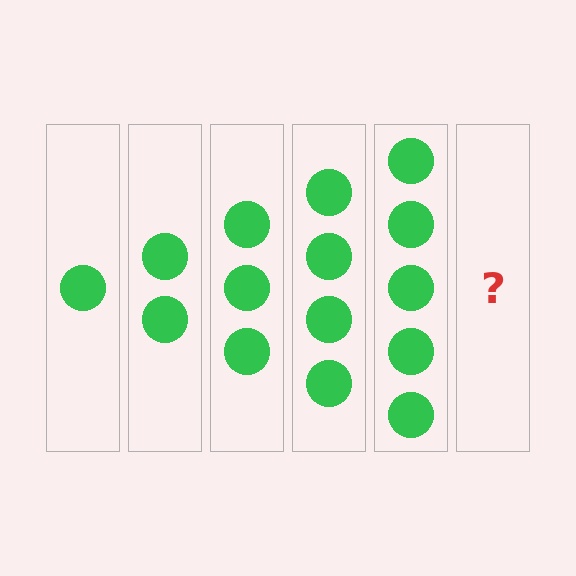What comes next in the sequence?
The next element should be 6 circles.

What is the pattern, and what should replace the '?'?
The pattern is that each step adds one more circle. The '?' should be 6 circles.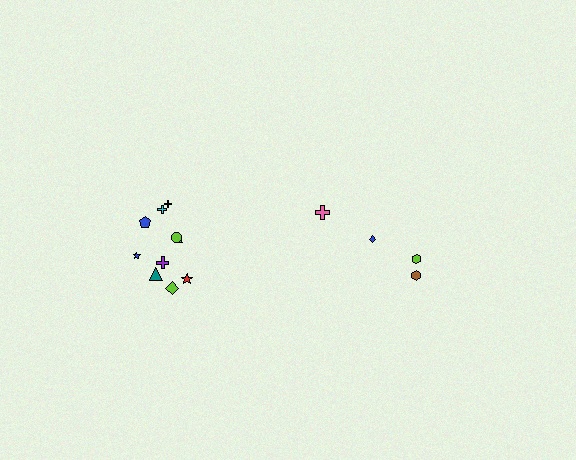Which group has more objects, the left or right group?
The left group.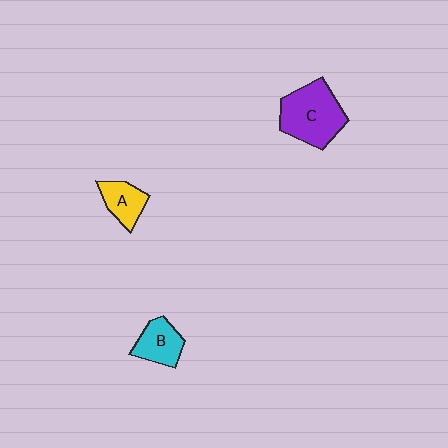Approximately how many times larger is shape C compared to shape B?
Approximately 1.8 times.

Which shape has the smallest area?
Shape A (yellow).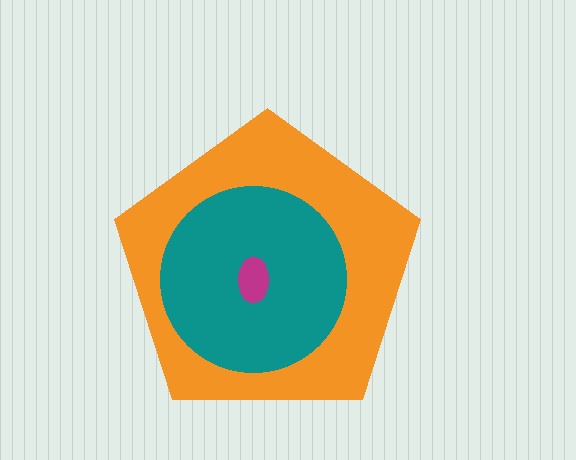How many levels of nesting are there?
3.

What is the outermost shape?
The orange pentagon.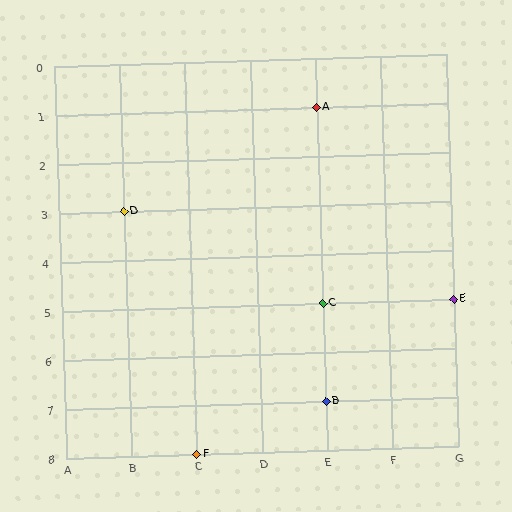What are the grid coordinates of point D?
Point D is at grid coordinates (B, 3).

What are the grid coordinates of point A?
Point A is at grid coordinates (E, 1).